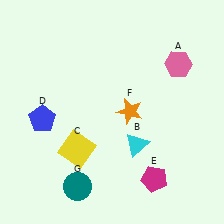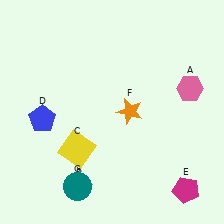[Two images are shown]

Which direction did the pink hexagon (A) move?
The pink hexagon (A) moved down.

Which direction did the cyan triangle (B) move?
The cyan triangle (B) moved left.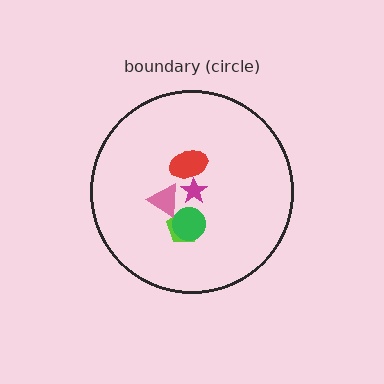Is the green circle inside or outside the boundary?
Inside.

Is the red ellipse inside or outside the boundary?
Inside.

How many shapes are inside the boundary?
5 inside, 0 outside.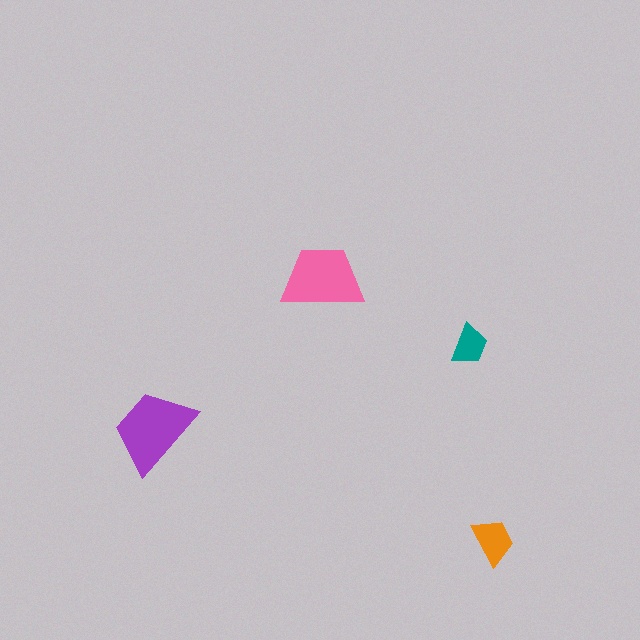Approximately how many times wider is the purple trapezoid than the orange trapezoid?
About 2 times wider.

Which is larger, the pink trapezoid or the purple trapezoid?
The purple one.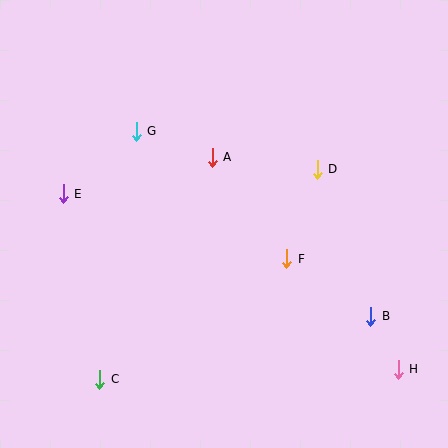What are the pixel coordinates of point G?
Point G is at (136, 131).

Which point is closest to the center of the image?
Point A at (212, 158) is closest to the center.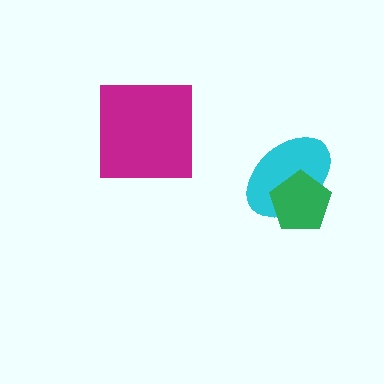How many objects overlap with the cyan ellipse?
1 object overlaps with the cyan ellipse.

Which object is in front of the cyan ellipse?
The green pentagon is in front of the cyan ellipse.